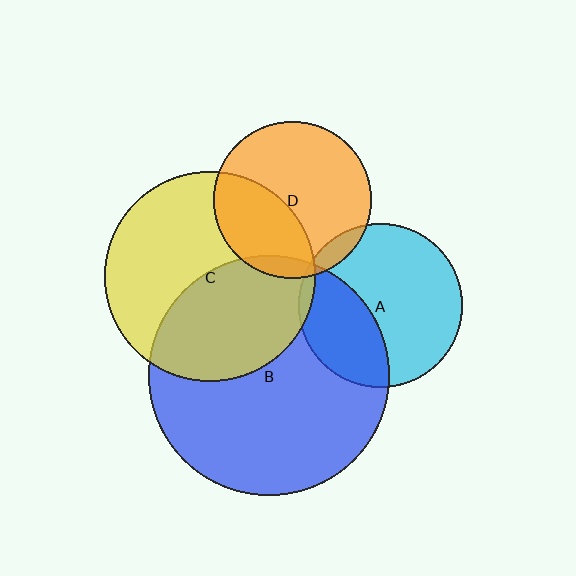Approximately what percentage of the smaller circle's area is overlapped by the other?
Approximately 5%.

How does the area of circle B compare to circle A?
Approximately 2.2 times.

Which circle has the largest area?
Circle B (blue).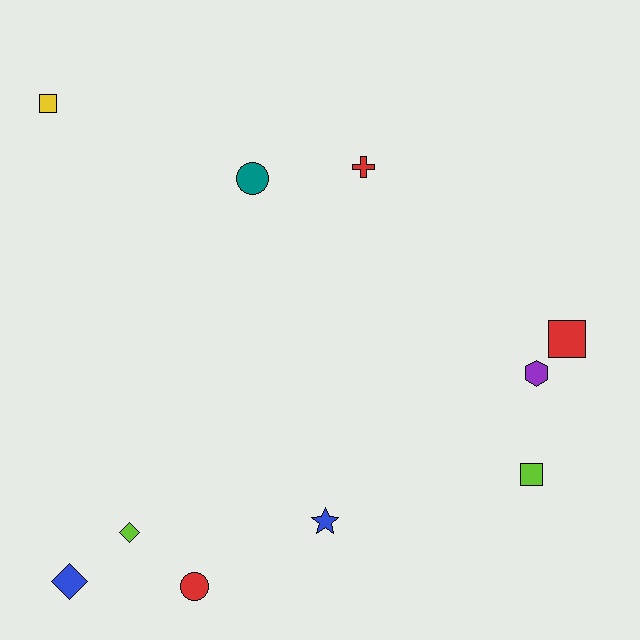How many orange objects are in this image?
There are no orange objects.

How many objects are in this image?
There are 10 objects.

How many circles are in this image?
There are 2 circles.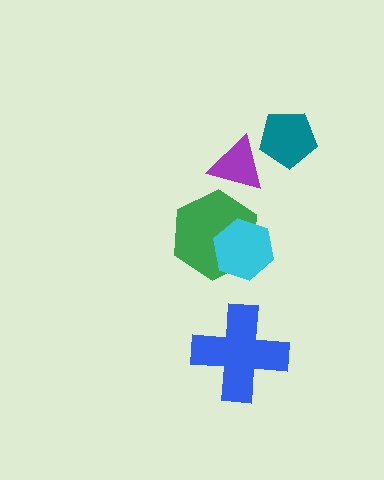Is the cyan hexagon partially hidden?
No, no other shape covers it.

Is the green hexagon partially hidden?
Yes, it is partially covered by another shape.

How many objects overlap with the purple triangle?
1 object overlaps with the purple triangle.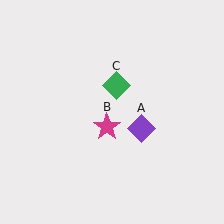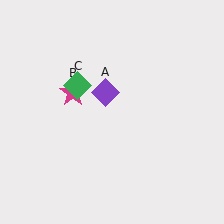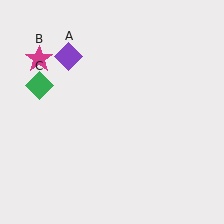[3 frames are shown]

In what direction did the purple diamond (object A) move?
The purple diamond (object A) moved up and to the left.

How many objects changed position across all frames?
3 objects changed position: purple diamond (object A), magenta star (object B), green diamond (object C).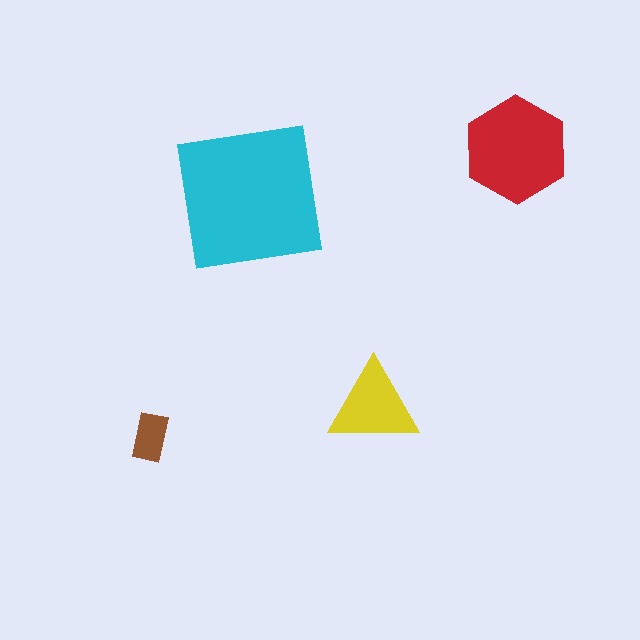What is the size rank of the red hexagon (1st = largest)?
2nd.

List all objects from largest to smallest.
The cyan square, the red hexagon, the yellow triangle, the brown rectangle.